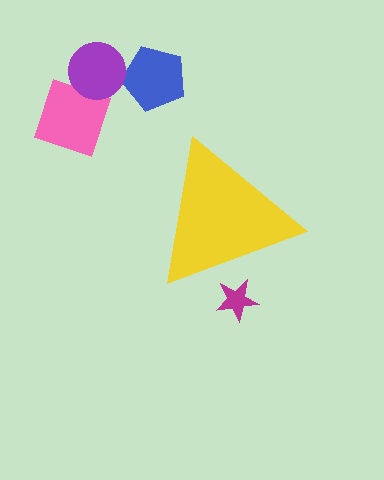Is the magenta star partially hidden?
Yes, the magenta star is partially hidden behind the yellow triangle.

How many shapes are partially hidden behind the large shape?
1 shape is partially hidden.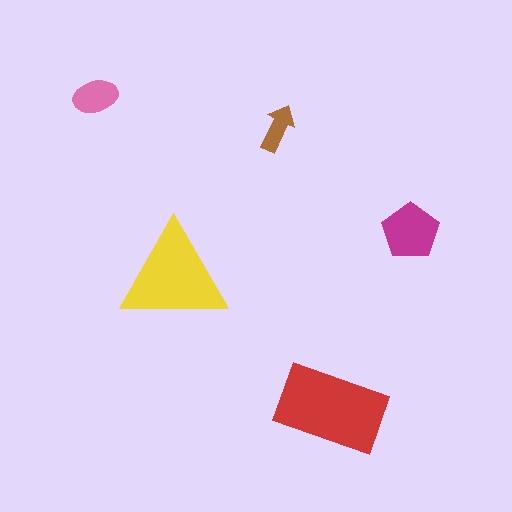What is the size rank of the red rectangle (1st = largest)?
1st.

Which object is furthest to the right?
The magenta pentagon is rightmost.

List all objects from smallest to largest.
The brown arrow, the pink ellipse, the magenta pentagon, the yellow triangle, the red rectangle.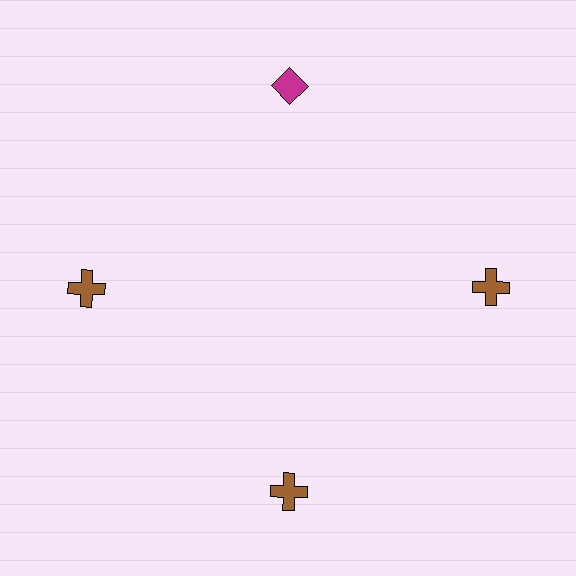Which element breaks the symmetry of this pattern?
The magenta diamond at roughly the 12 o'clock position breaks the symmetry. All other shapes are brown crosses.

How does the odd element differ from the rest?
It differs in both color (magenta instead of brown) and shape (diamond instead of cross).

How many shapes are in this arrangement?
There are 4 shapes arranged in a ring pattern.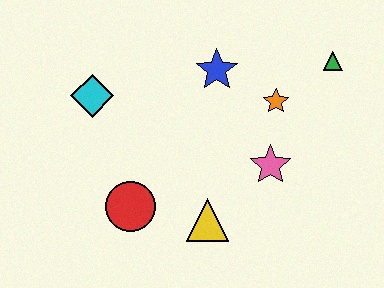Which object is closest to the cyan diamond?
The red circle is closest to the cyan diamond.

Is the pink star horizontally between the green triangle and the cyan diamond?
Yes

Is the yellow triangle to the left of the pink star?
Yes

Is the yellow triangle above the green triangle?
No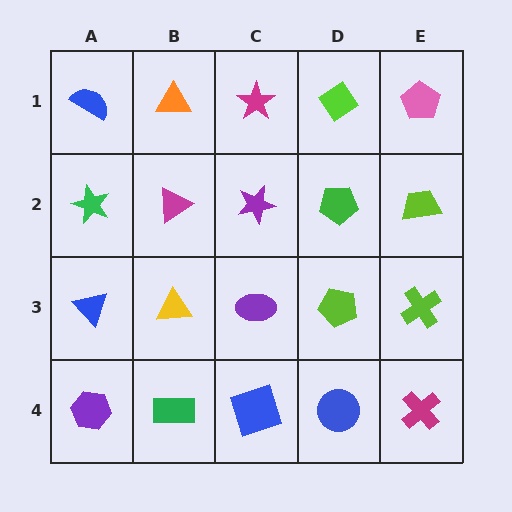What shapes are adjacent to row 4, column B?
A yellow triangle (row 3, column B), a purple hexagon (row 4, column A), a blue square (row 4, column C).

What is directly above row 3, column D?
A green pentagon.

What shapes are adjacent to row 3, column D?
A green pentagon (row 2, column D), a blue circle (row 4, column D), a purple ellipse (row 3, column C), a lime cross (row 3, column E).